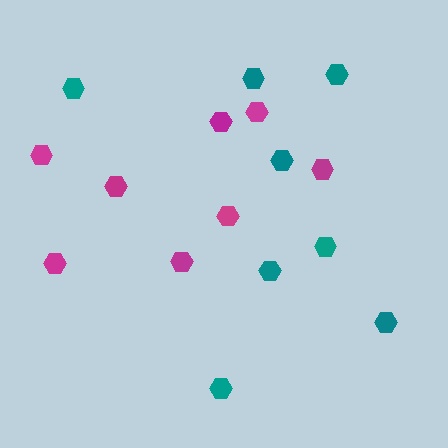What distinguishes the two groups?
There are 2 groups: one group of teal hexagons (8) and one group of magenta hexagons (8).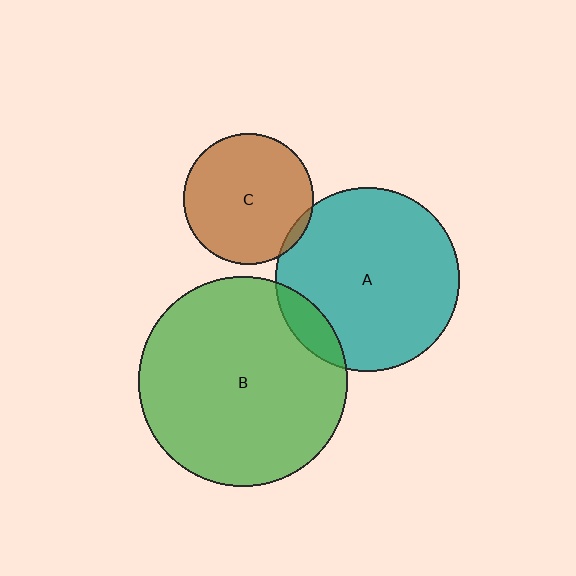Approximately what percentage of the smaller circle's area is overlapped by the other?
Approximately 5%.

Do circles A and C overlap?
Yes.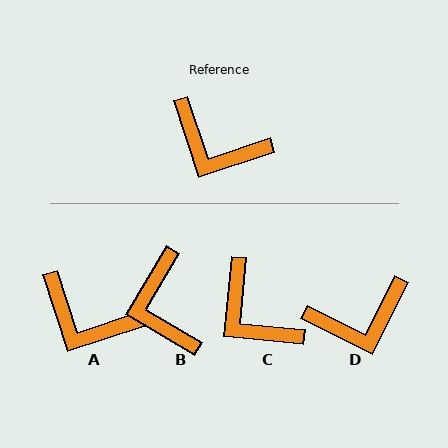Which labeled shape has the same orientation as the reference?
A.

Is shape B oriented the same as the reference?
No, it is off by about 49 degrees.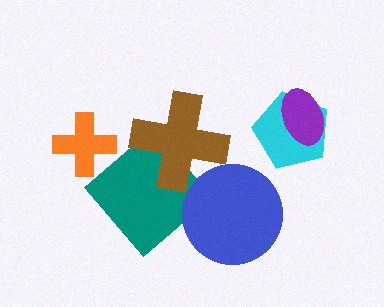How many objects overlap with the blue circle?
0 objects overlap with the blue circle.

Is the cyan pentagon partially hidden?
Yes, it is partially covered by another shape.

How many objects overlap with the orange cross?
0 objects overlap with the orange cross.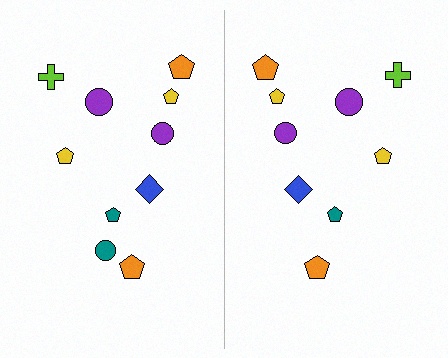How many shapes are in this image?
There are 19 shapes in this image.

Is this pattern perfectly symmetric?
No, the pattern is not perfectly symmetric. A teal circle is missing from the right side.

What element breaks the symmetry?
A teal circle is missing from the right side.